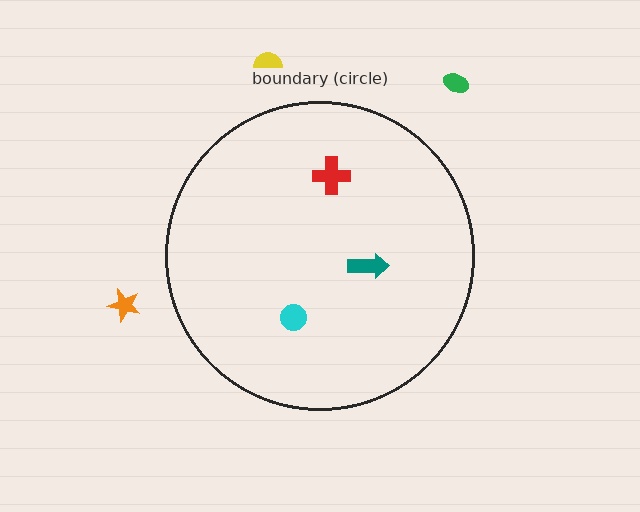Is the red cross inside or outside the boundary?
Inside.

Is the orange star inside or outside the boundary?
Outside.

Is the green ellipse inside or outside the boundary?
Outside.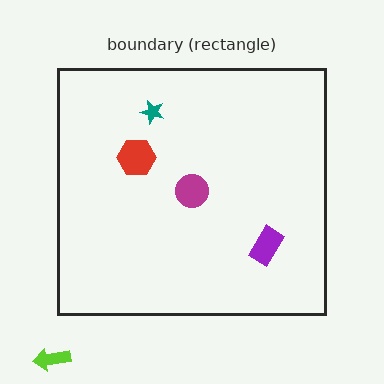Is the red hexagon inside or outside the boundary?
Inside.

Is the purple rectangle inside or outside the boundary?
Inside.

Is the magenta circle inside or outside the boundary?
Inside.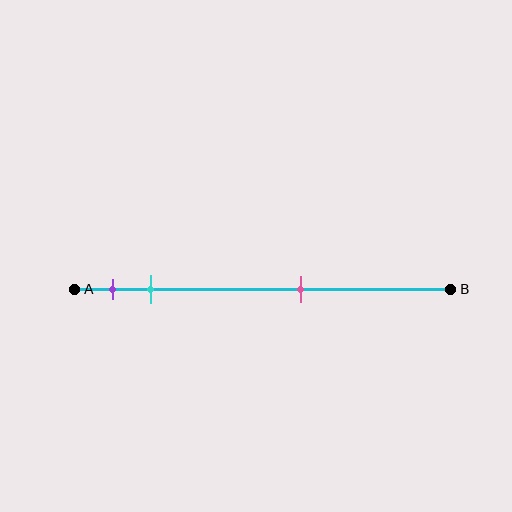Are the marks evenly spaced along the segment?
No, the marks are not evenly spaced.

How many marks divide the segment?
There are 3 marks dividing the segment.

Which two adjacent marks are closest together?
The purple and cyan marks are the closest adjacent pair.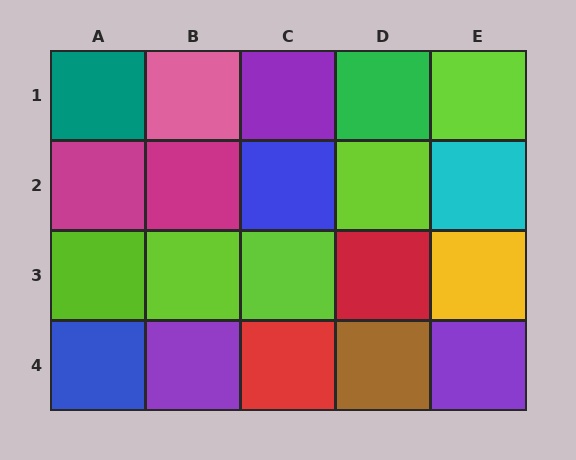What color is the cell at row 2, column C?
Blue.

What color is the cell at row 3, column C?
Lime.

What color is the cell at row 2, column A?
Magenta.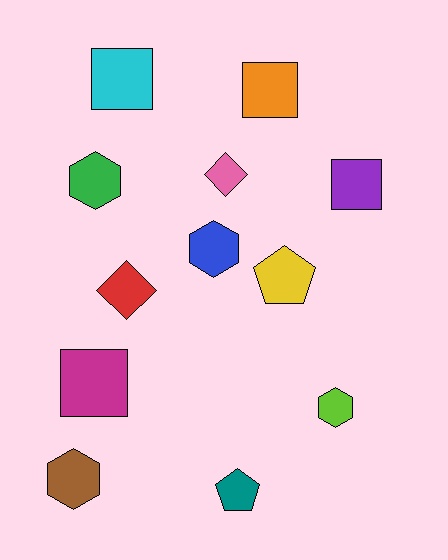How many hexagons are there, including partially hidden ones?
There are 4 hexagons.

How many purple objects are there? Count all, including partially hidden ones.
There is 1 purple object.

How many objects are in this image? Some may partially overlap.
There are 12 objects.